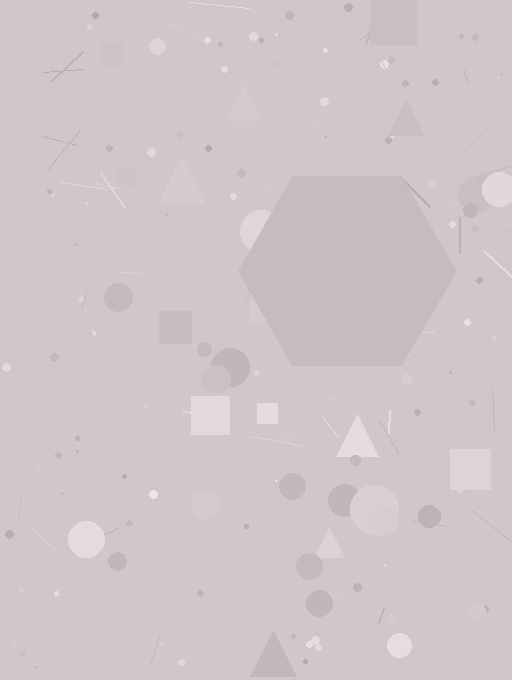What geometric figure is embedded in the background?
A hexagon is embedded in the background.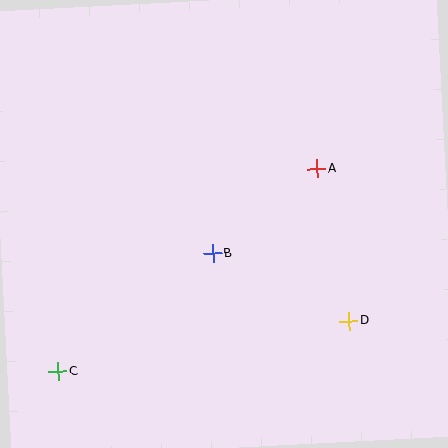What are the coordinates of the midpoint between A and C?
The midpoint between A and C is at (188, 270).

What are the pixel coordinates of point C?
Point C is at (58, 371).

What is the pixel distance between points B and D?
The distance between B and D is 152 pixels.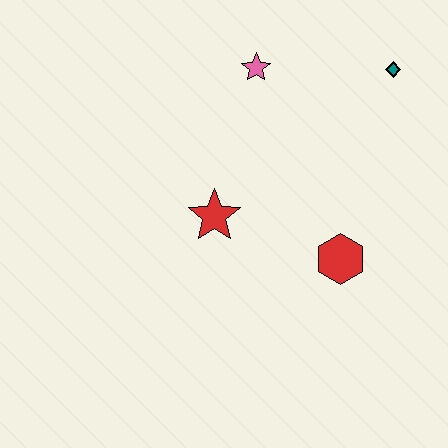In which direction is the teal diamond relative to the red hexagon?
The teal diamond is above the red hexagon.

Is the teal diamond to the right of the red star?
Yes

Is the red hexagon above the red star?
No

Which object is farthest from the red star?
The teal diamond is farthest from the red star.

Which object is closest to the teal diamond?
The pink star is closest to the teal diamond.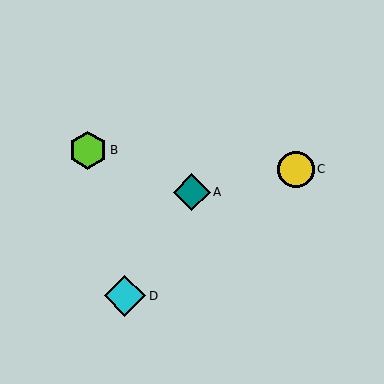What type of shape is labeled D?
Shape D is a cyan diamond.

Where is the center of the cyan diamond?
The center of the cyan diamond is at (125, 296).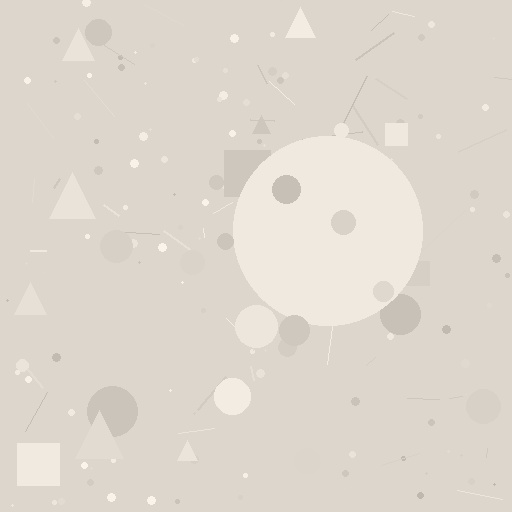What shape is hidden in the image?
A circle is hidden in the image.